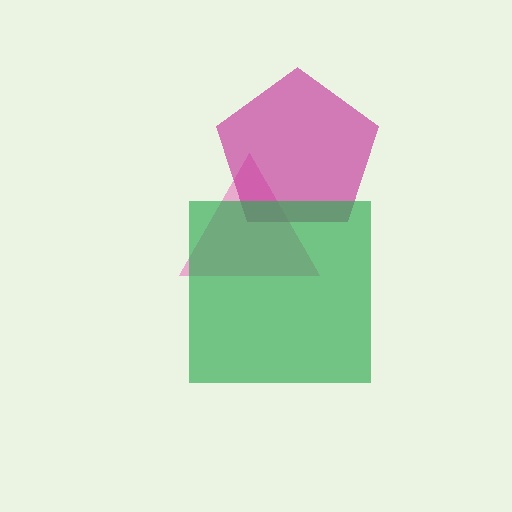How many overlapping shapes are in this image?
There are 3 overlapping shapes in the image.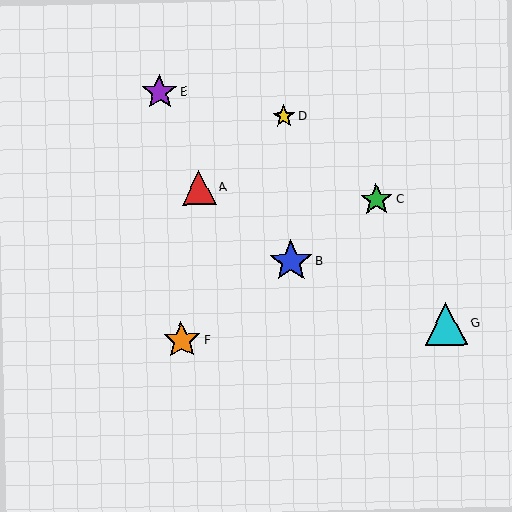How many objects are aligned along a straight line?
3 objects (B, C, F) are aligned along a straight line.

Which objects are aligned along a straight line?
Objects B, C, F are aligned along a straight line.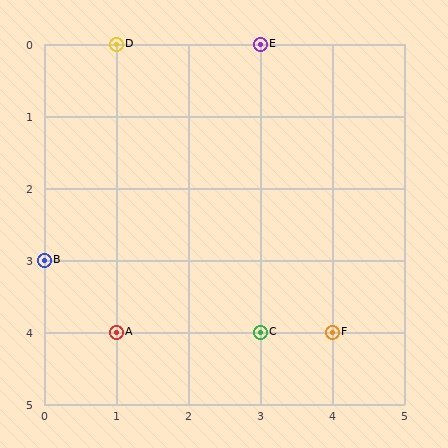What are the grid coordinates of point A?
Point A is at grid coordinates (1, 4).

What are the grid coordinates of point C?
Point C is at grid coordinates (3, 4).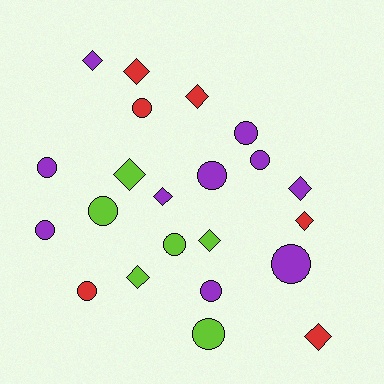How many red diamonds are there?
There are 4 red diamonds.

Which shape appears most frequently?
Circle, with 12 objects.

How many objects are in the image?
There are 22 objects.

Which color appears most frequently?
Purple, with 10 objects.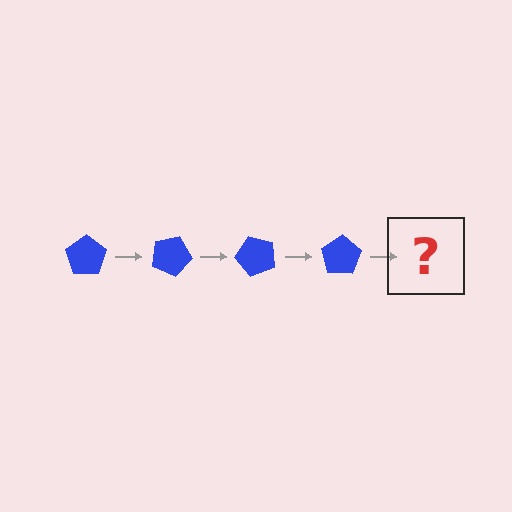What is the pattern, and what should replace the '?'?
The pattern is that the pentagon rotates 25 degrees each step. The '?' should be a blue pentagon rotated 100 degrees.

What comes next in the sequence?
The next element should be a blue pentagon rotated 100 degrees.